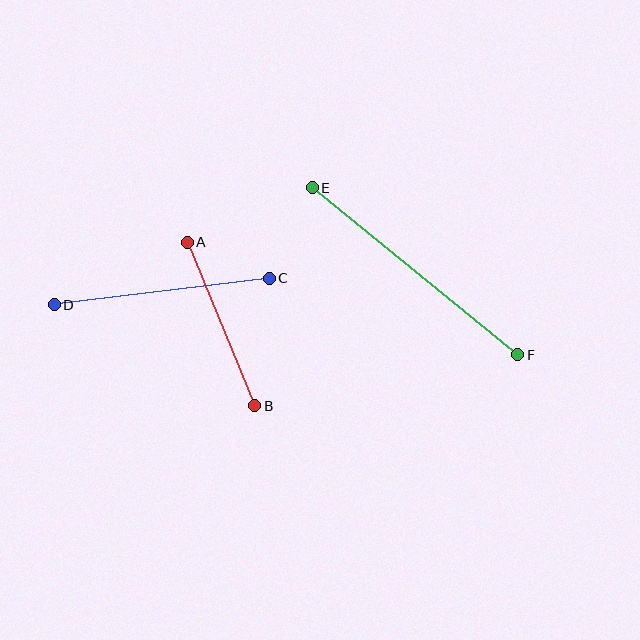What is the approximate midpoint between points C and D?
The midpoint is at approximately (162, 291) pixels.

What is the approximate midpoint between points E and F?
The midpoint is at approximately (415, 271) pixels.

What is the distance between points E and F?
The distance is approximately 265 pixels.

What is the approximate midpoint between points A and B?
The midpoint is at approximately (221, 324) pixels.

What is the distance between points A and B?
The distance is approximately 177 pixels.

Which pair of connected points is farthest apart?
Points E and F are farthest apart.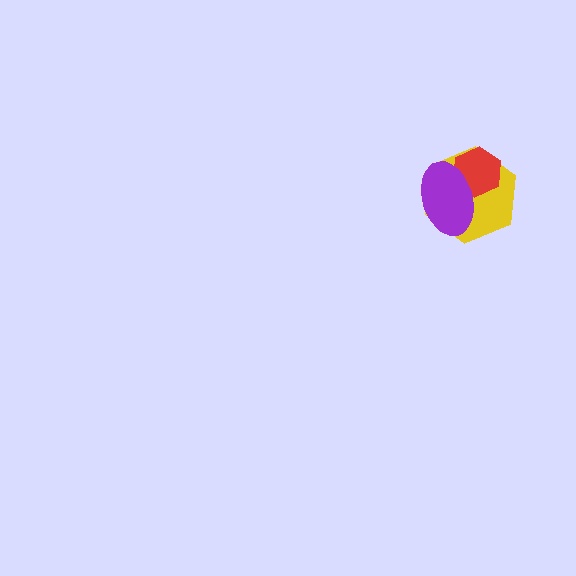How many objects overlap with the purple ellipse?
2 objects overlap with the purple ellipse.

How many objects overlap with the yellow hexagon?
2 objects overlap with the yellow hexagon.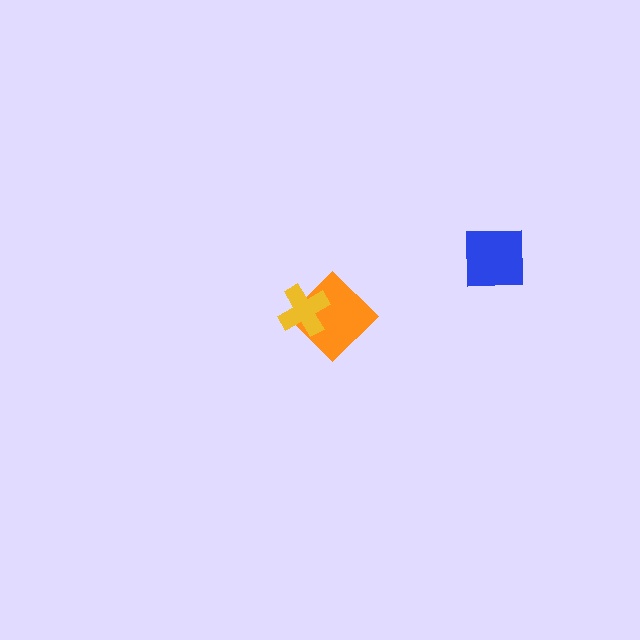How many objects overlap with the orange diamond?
1 object overlaps with the orange diamond.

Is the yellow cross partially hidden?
No, no other shape covers it.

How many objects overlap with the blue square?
0 objects overlap with the blue square.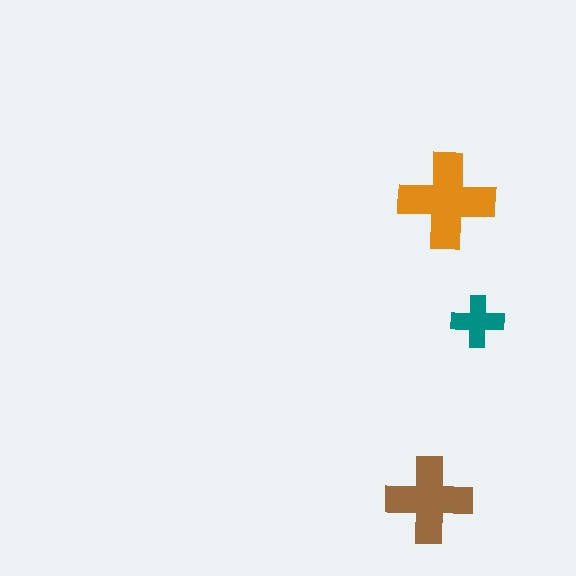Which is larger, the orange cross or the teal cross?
The orange one.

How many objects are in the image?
There are 3 objects in the image.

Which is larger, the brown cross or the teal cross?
The brown one.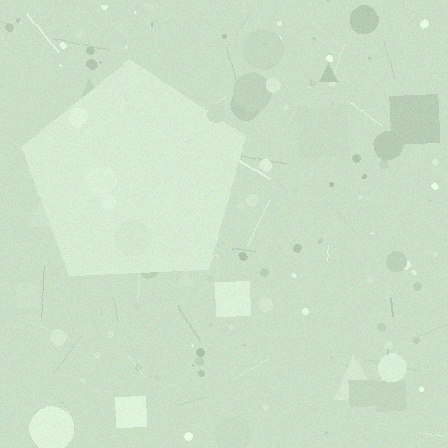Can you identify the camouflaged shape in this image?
The camouflaged shape is a pentagon.